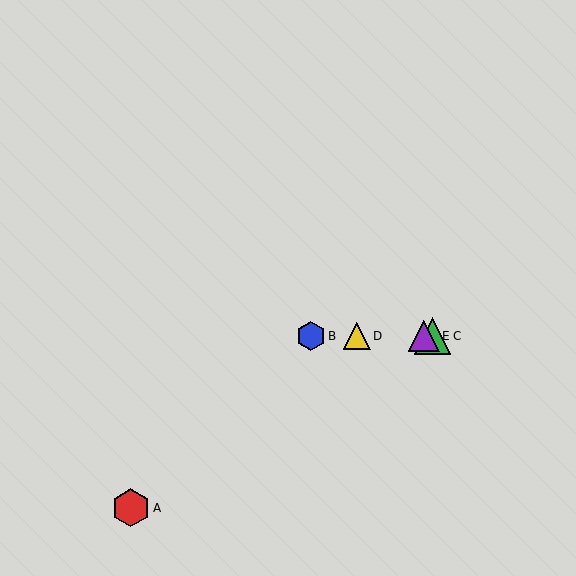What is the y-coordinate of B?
Object B is at y≈336.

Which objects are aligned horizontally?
Objects B, C, D, E are aligned horizontally.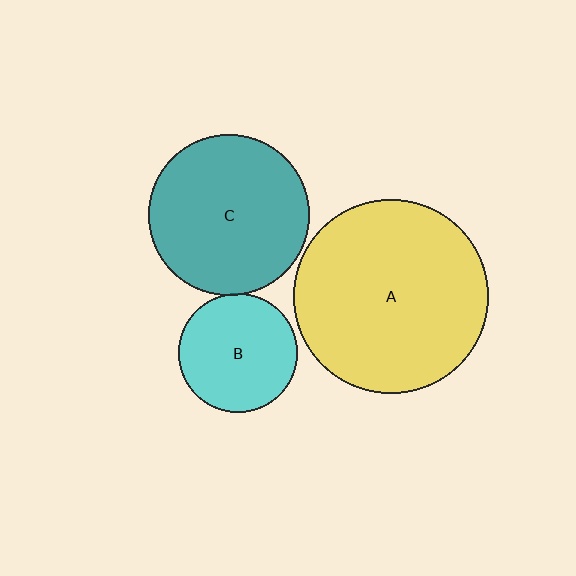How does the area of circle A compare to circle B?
Approximately 2.7 times.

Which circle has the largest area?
Circle A (yellow).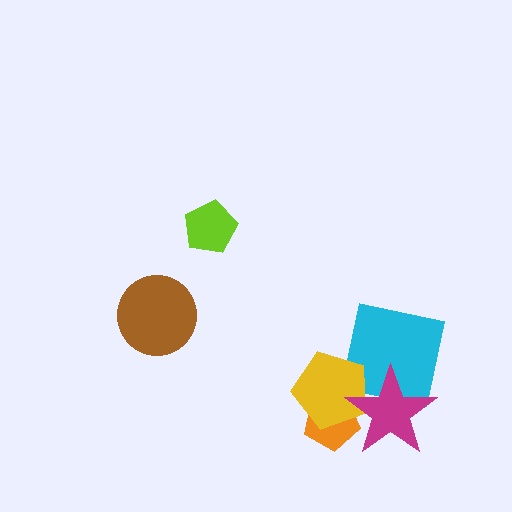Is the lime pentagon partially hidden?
No, no other shape covers it.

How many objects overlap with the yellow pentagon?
3 objects overlap with the yellow pentagon.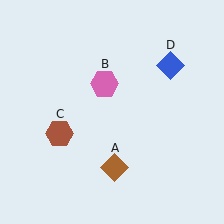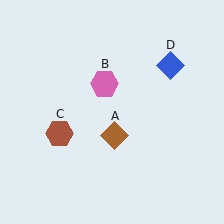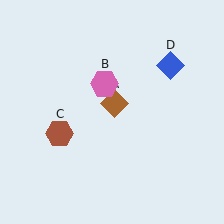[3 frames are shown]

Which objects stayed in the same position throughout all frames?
Pink hexagon (object B) and brown hexagon (object C) and blue diamond (object D) remained stationary.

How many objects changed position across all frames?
1 object changed position: brown diamond (object A).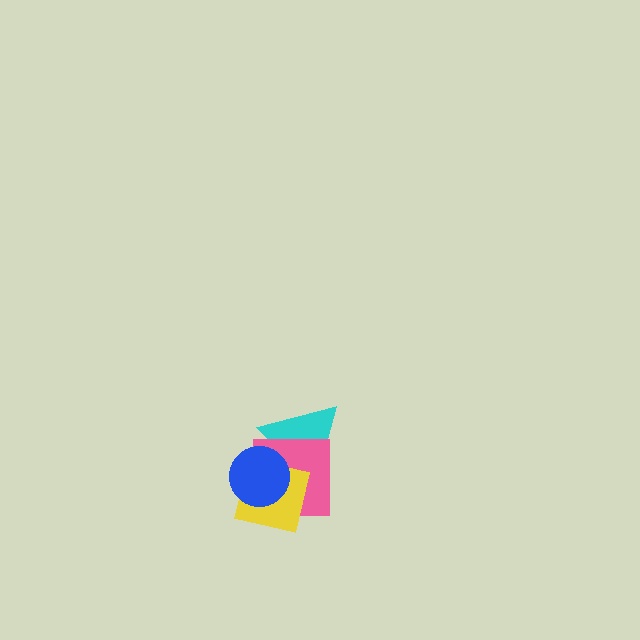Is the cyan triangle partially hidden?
Yes, it is partially covered by another shape.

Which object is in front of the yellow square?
The blue circle is in front of the yellow square.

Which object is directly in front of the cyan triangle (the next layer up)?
The pink square is directly in front of the cyan triangle.